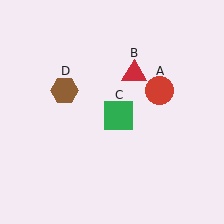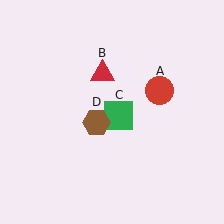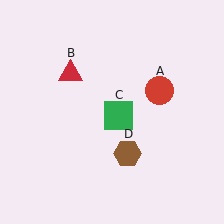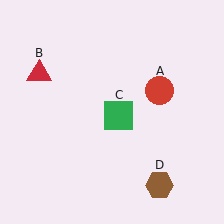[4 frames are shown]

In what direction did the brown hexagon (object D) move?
The brown hexagon (object D) moved down and to the right.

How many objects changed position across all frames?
2 objects changed position: red triangle (object B), brown hexagon (object D).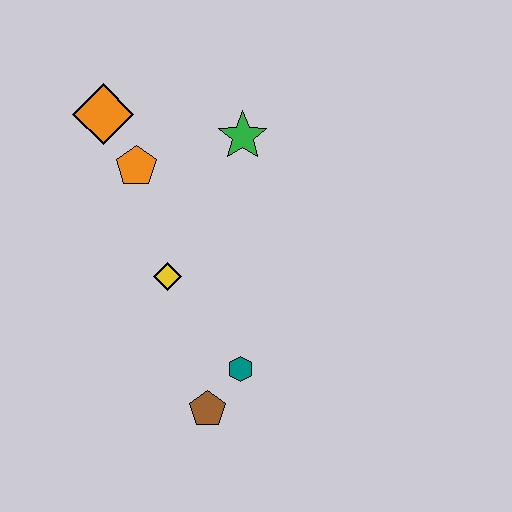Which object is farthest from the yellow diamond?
The orange diamond is farthest from the yellow diamond.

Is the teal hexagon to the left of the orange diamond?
No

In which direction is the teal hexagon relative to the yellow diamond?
The teal hexagon is below the yellow diamond.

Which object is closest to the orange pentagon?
The orange diamond is closest to the orange pentagon.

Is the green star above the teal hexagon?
Yes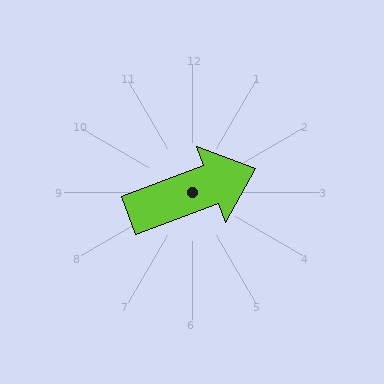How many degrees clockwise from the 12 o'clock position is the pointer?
Approximately 70 degrees.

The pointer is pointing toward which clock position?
Roughly 2 o'clock.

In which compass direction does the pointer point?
East.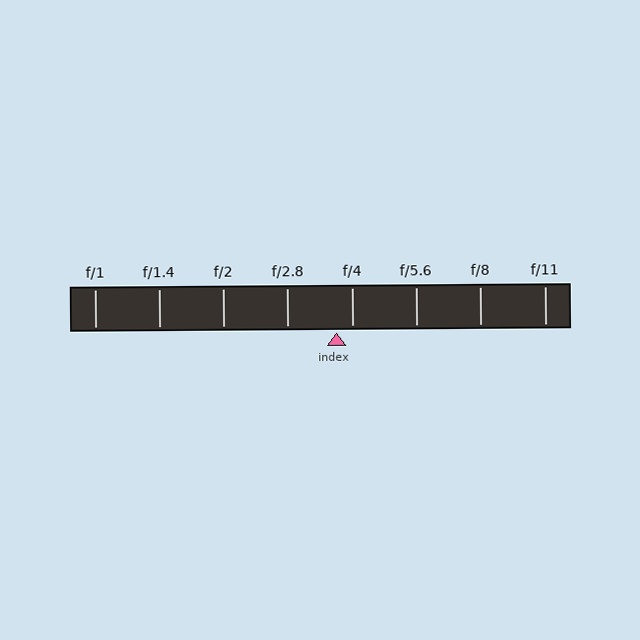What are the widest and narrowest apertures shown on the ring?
The widest aperture shown is f/1 and the narrowest is f/11.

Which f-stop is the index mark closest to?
The index mark is closest to f/4.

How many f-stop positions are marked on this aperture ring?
There are 8 f-stop positions marked.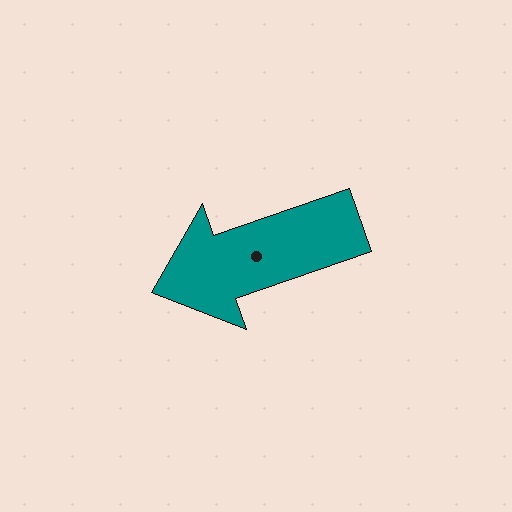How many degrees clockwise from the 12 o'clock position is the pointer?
Approximately 251 degrees.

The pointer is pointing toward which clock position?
Roughly 8 o'clock.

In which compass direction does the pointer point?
West.